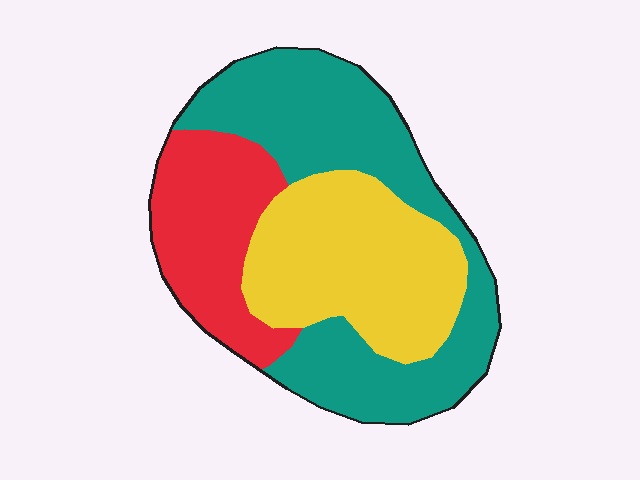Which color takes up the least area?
Red, at roughly 25%.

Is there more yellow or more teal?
Teal.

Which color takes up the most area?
Teal, at roughly 45%.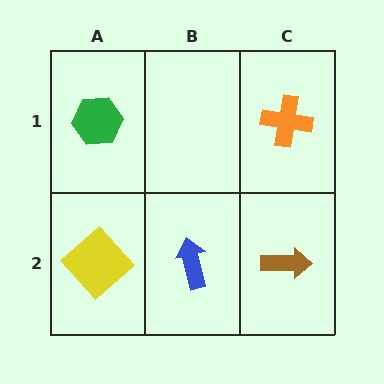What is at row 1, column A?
A green hexagon.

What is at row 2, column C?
A brown arrow.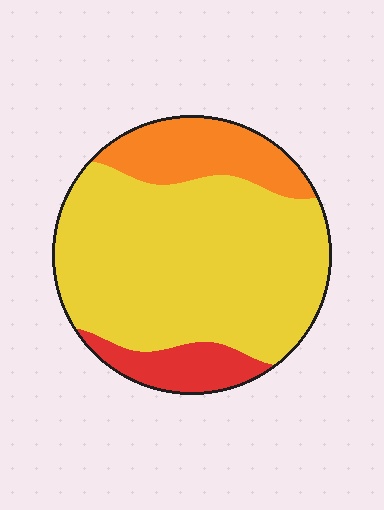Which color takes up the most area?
Yellow, at roughly 70%.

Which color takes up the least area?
Red, at roughly 10%.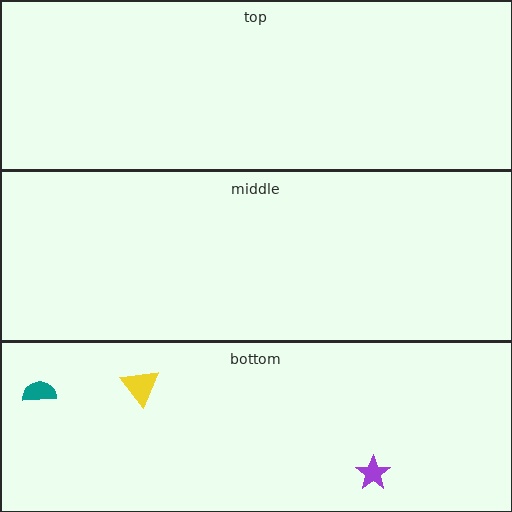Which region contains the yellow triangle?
The bottom region.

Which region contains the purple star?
The bottom region.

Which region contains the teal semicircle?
The bottom region.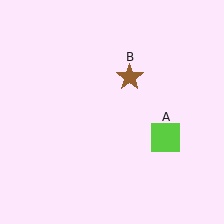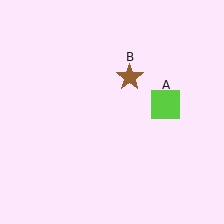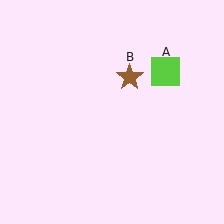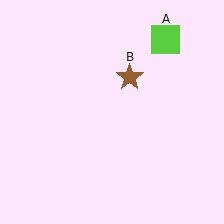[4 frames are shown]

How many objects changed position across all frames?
1 object changed position: lime square (object A).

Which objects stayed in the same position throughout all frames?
Brown star (object B) remained stationary.